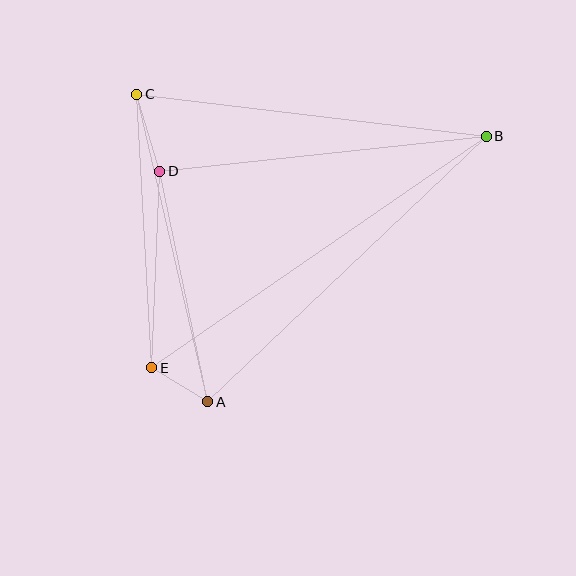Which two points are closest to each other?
Points A and E are closest to each other.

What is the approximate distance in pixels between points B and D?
The distance between B and D is approximately 329 pixels.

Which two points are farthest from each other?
Points B and E are farthest from each other.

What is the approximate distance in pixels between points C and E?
The distance between C and E is approximately 274 pixels.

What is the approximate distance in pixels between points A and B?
The distance between A and B is approximately 385 pixels.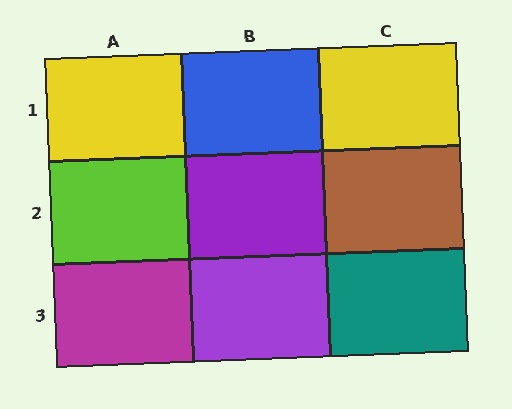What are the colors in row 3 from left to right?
Magenta, purple, teal.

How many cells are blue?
1 cell is blue.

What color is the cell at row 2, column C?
Brown.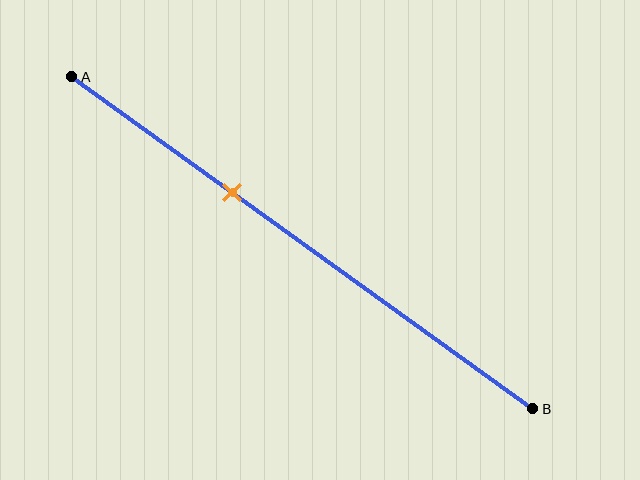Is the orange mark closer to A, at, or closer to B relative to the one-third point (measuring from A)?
The orange mark is approximately at the one-third point of segment AB.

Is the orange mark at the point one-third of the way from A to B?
Yes, the mark is approximately at the one-third point.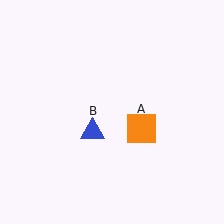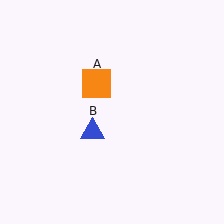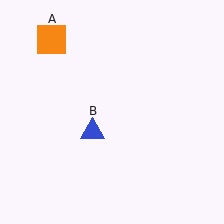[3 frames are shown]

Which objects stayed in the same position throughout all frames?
Blue triangle (object B) remained stationary.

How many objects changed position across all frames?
1 object changed position: orange square (object A).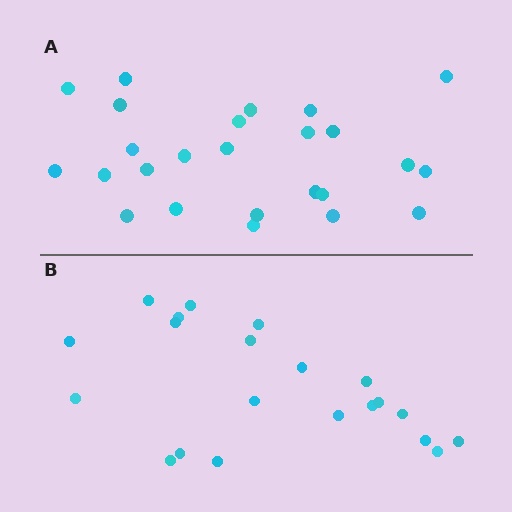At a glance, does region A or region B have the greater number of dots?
Region A (the top region) has more dots.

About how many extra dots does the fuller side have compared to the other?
Region A has about 4 more dots than region B.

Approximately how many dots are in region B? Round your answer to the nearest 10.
About 20 dots. (The exact count is 21, which rounds to 20.)